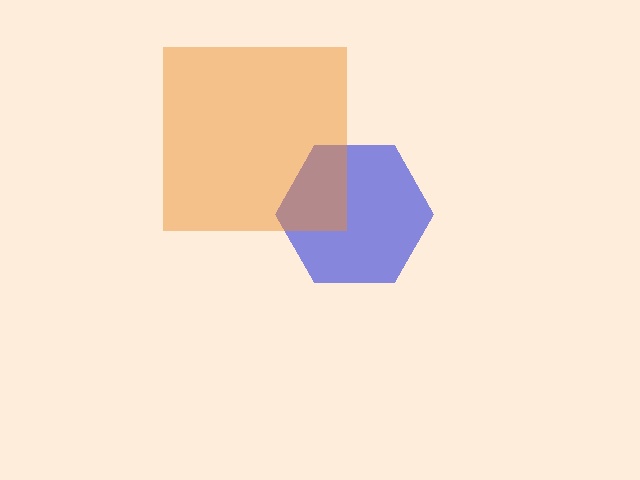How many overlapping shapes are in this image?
There are 2 overlapping shapes in the image.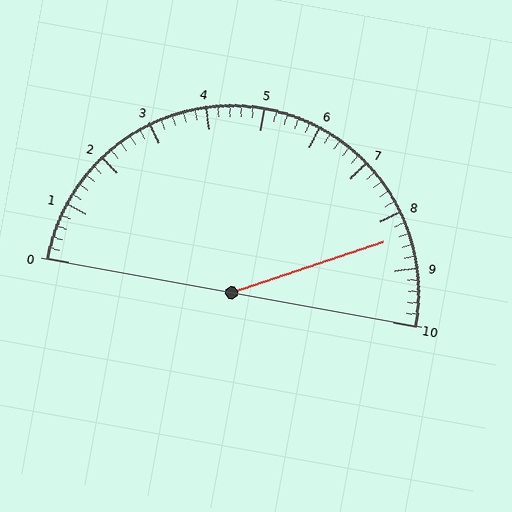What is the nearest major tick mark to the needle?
The nearest major tick mark is 8.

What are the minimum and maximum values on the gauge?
The gauge ranges from 0 to 10.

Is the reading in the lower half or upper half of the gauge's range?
The reading is in the upper half of the range (0 to 10).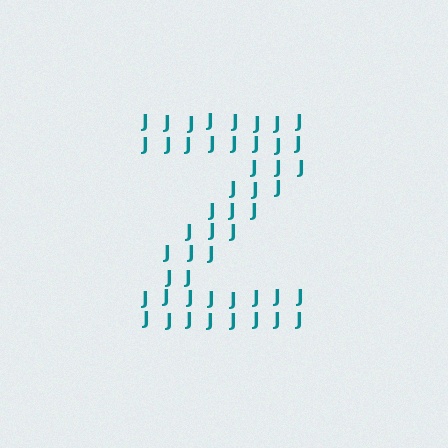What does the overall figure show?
The overall figure shows the letter Z.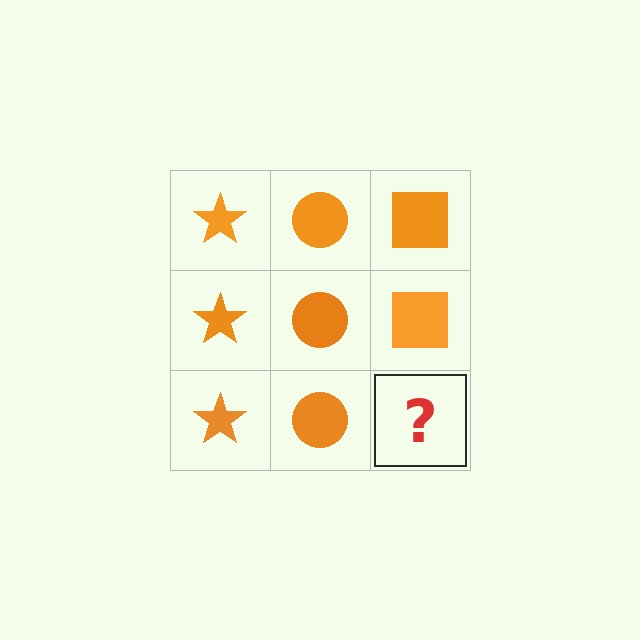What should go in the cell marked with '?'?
The missing cell should contain an orange square.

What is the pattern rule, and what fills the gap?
The rule is that each column has a consistent shape. The gap should be filled with an orange square.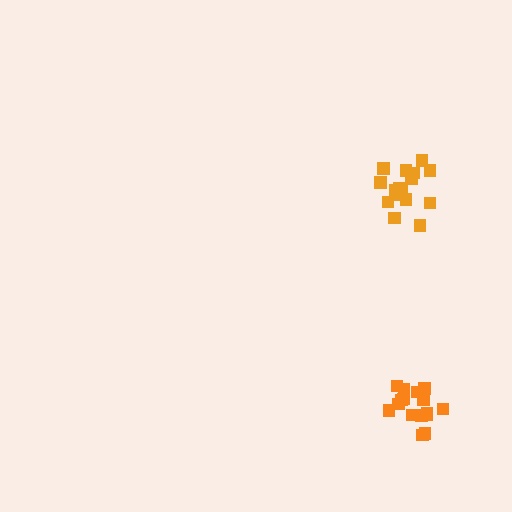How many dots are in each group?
Group 1: 17 dots, Group 2: 16 dots (33 total).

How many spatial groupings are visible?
There are 2 spatial groupings.